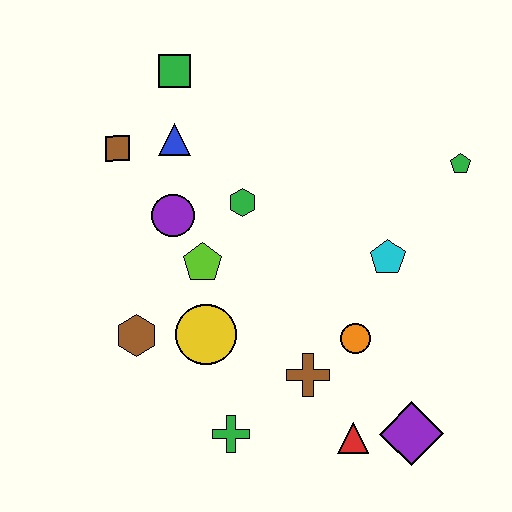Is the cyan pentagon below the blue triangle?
Yes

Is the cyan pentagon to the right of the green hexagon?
Yes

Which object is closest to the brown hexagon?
The yellow circle is closest to the brown hexagon.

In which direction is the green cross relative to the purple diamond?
The green cross is to the left of the purple diamond.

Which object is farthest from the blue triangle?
The purple diamond is farthest from the blue triangle.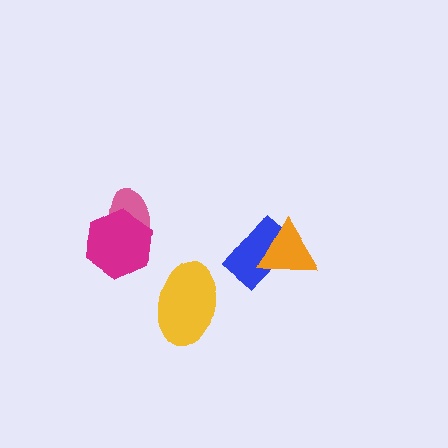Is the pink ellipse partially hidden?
Yes, it is partially covered by another shape.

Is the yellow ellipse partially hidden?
No, no other shape covers it.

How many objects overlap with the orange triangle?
1 object overlaps with the orange triangle.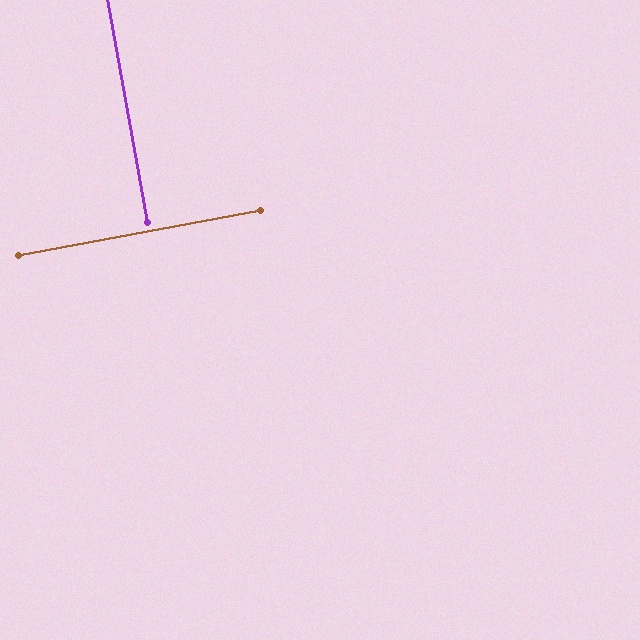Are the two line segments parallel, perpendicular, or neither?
Perpendicular — they meet at approximately 90°.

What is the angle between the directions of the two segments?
Approximately 90 degrees.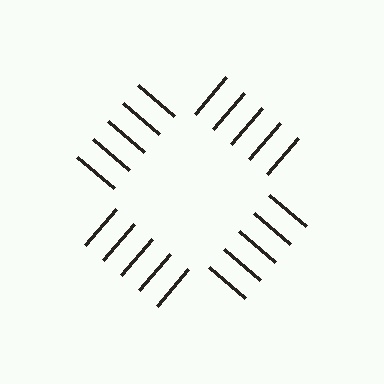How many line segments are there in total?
20 — 5 along each of the 4 edges.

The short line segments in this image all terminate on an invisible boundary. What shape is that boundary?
An illusory square — the line segments terminate on its edges but no continuous stroke is drawn.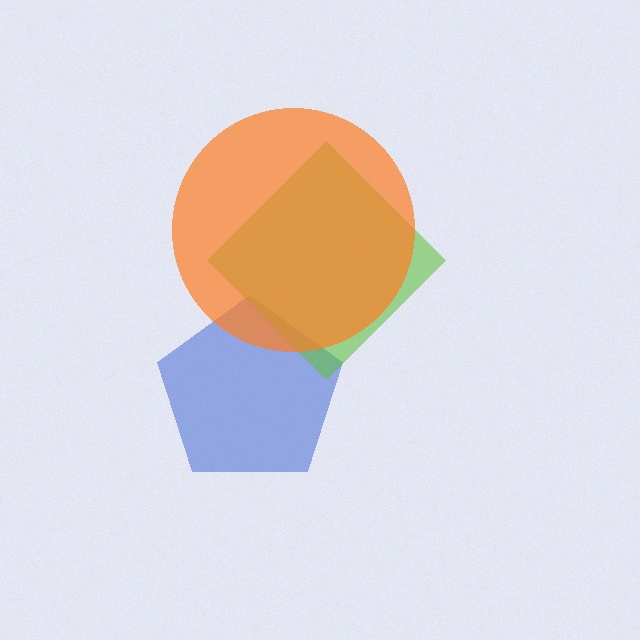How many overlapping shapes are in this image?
There are 3 overlapping shapes in the image.